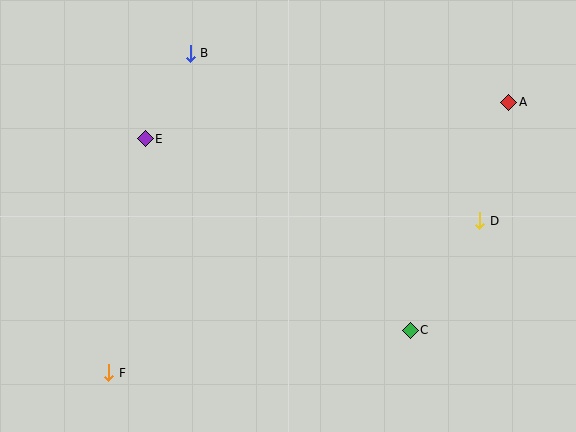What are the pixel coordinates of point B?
Point B is at (190, 53).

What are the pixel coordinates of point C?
Point C is at (410, 330).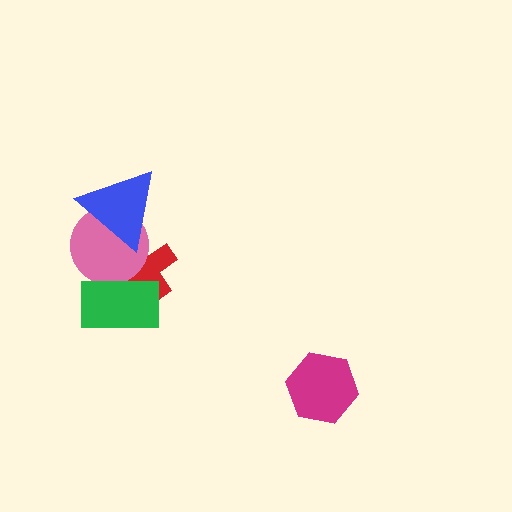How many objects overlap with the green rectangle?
2 objects overlap with the green rectangle.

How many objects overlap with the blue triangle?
2 objects overlap with the blue triangle.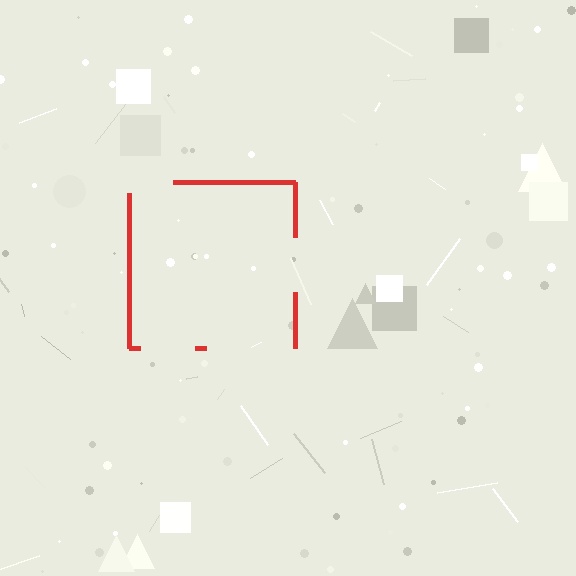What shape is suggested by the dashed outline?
The dashed outline suggests a square.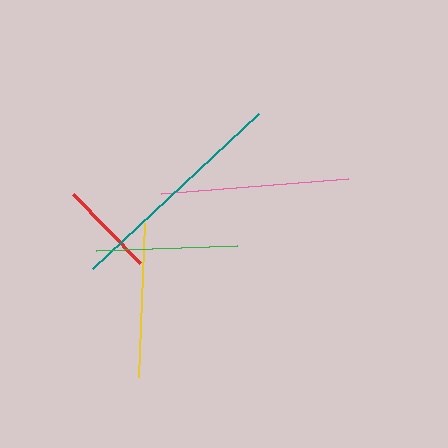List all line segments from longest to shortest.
From longest to shortest: teal, pink, yellow, green, red.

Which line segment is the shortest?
The red line is the shortest at approximately 97 pixels.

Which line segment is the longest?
The teal line is the longest at approximately 227 pixels.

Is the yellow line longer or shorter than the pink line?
The pink line is longer than the yellow line.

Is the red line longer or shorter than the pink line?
The pink line is longer than the red line.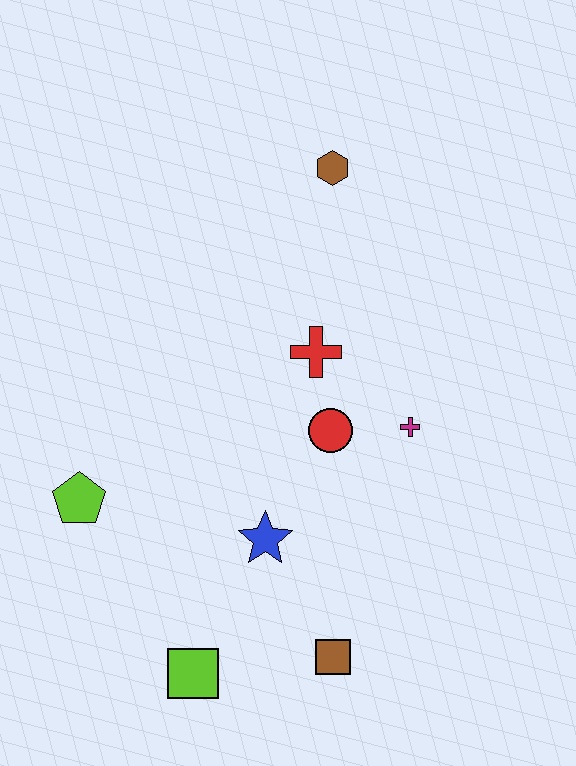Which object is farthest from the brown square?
The brown hexagon is farthest from the brown square.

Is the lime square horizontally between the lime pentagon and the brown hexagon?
Yes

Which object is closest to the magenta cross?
The red circle is closest to the magenta cross.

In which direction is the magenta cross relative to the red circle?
The magenta cross is to the right of the red circle.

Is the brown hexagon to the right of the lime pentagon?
Yes